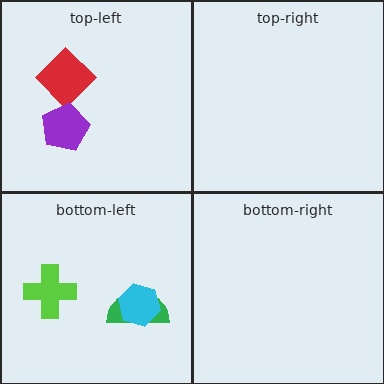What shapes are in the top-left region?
The red diamond, the purple pentagon.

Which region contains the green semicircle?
The bottom-left region.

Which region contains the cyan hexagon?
The bottom-left region.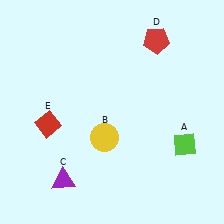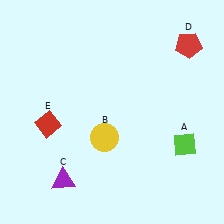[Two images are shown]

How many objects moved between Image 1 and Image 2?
1 object moved between the two images.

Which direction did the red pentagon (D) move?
The red pentagon (D) moved right.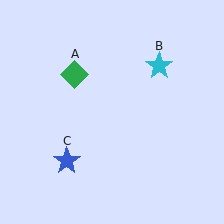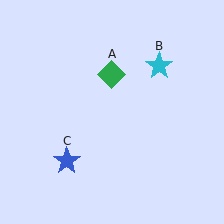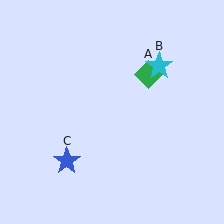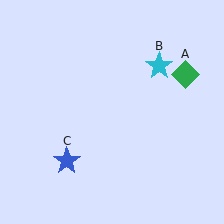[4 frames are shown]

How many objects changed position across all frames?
1 object changed position: green diamond (object A).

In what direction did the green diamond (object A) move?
The green diamond (object A) moved right.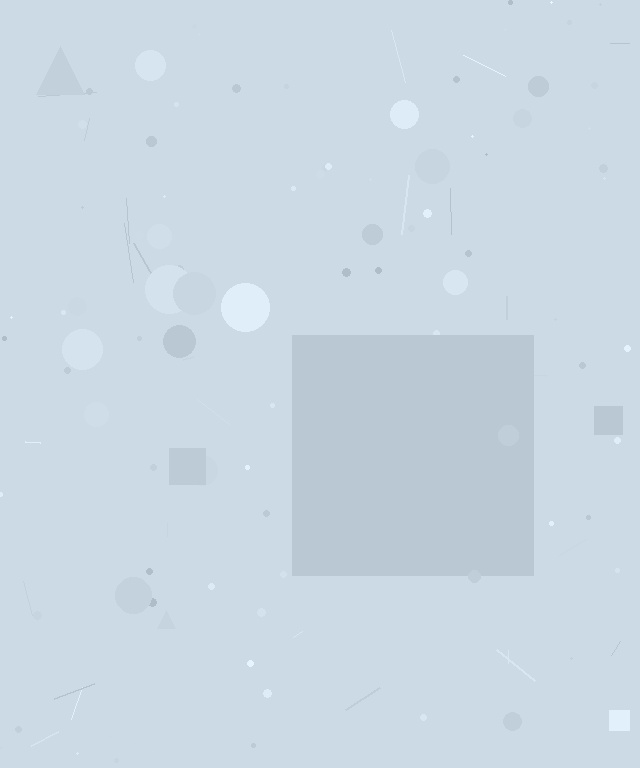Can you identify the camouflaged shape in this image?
The camouflaged shape is a square.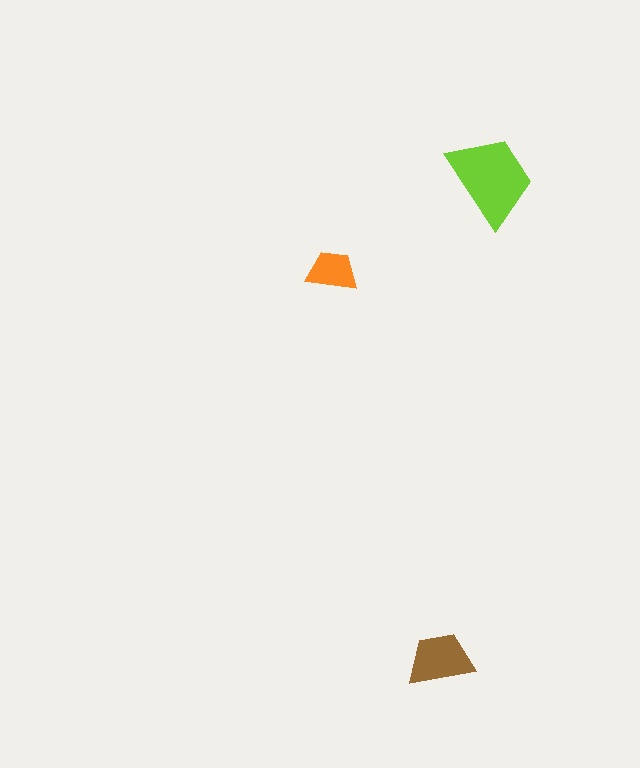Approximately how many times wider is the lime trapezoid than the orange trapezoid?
About 2 times wider.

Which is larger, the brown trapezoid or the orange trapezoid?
The brown one.